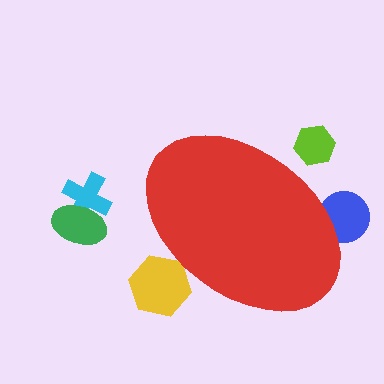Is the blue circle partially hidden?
Yes, the blue circle is partially hidden behind the red ellipse.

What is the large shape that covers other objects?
A red ellipse.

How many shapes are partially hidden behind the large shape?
3 shapes are partially hidden.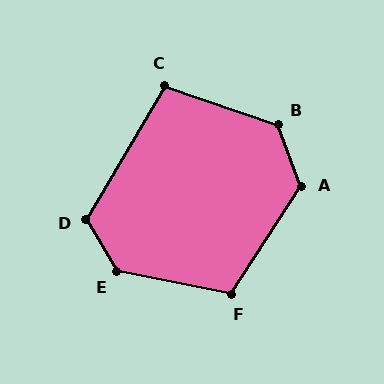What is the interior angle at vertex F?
Approximately 112 degrees (obtuse).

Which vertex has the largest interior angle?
E, at approximately 132 degrees.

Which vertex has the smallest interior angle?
C, at approximately 102 degrees.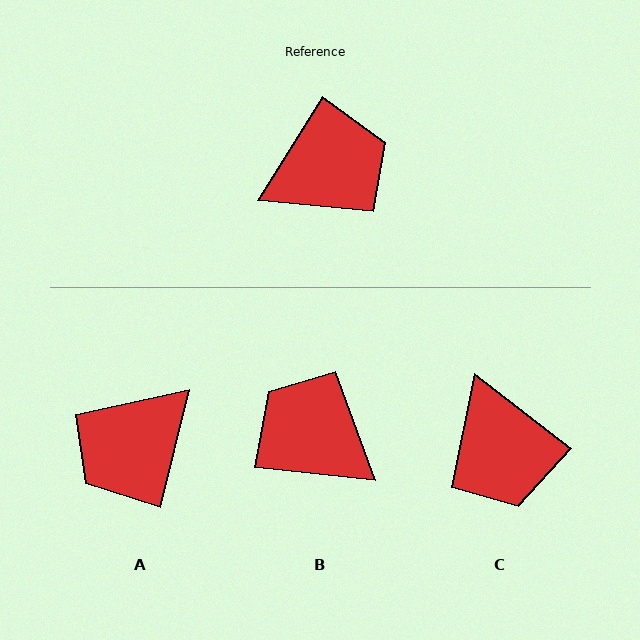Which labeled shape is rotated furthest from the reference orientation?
A, about 162 degrees away.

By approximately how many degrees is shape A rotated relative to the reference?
Approximately 162 degrees clockwise.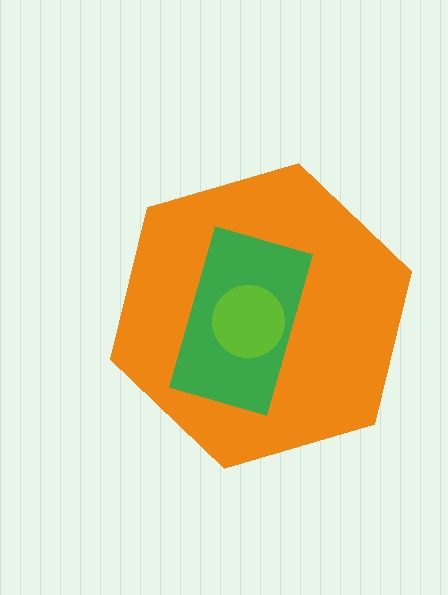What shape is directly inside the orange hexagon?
The green rectangle.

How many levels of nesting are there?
3.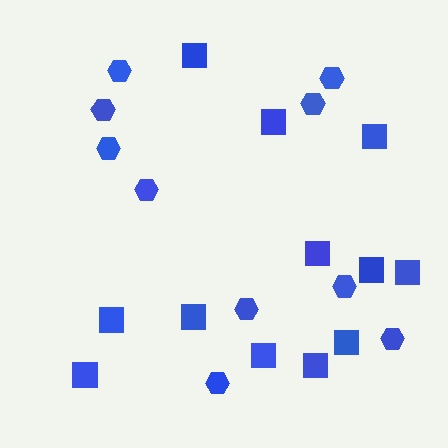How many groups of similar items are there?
There are 2 groups: one group of hexagons (10) and one group of squares (12).